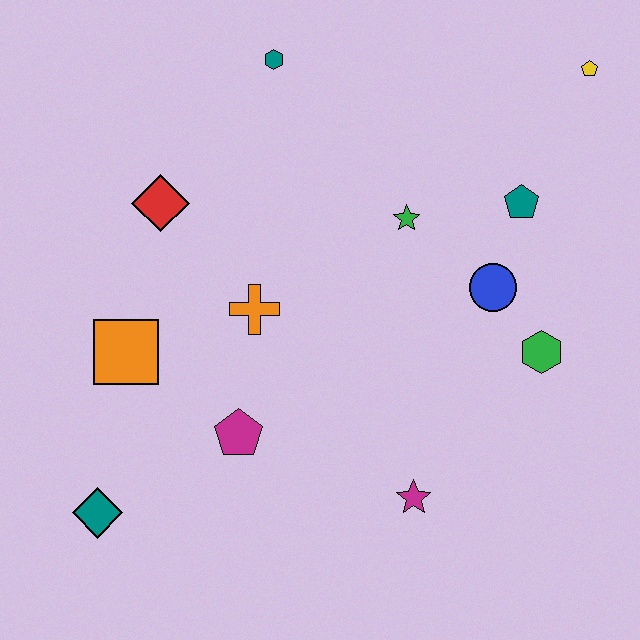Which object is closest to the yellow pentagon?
The teal pentagon is closest to the yellow pentagon.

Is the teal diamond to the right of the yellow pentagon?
No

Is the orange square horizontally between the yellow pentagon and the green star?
No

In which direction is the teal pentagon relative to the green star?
The teal pentagon is to the right of the green star.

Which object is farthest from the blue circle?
The teal diamond is farthest from the blue circle.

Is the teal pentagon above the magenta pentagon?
Yes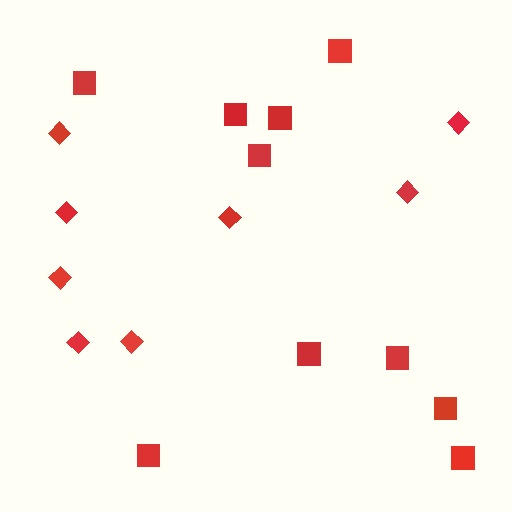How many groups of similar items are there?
There are 2 groups: one group of squares (10) and one group of diamonds (8).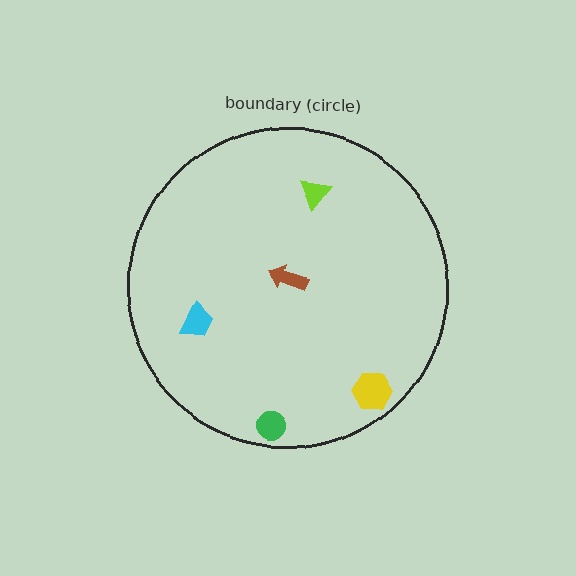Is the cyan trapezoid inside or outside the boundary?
Inside.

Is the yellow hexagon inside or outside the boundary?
Inside.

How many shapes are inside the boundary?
5 inside, 0 outside.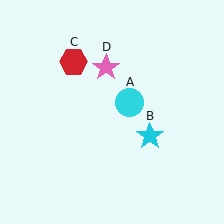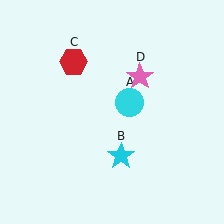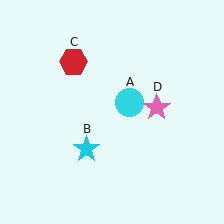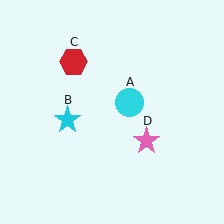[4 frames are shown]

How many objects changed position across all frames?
2 objects changed position: cyan star (object B), pink star (object D).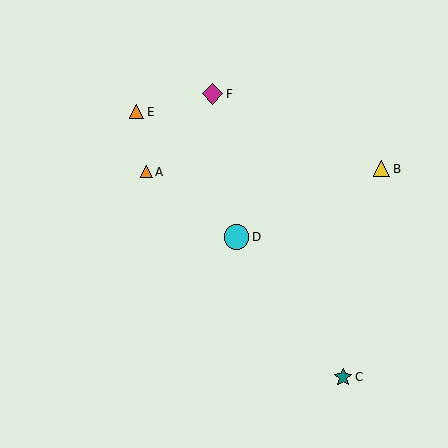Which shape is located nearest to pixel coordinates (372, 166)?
The yellow triangle (labeled B) at (382, 169) is nearest to that location.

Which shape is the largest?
The cyan circle (labeled D) is the largest.